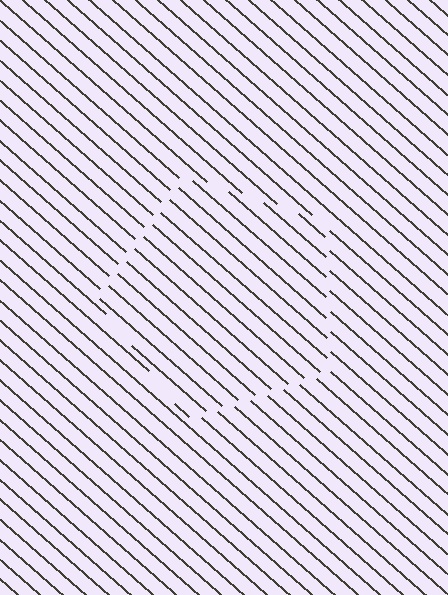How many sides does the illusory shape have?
5 sides — the line-ends trace a pentagon.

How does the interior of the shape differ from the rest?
The interior of the shape contains the same grating, shifted by half a period — the contour is defined by the phase discontinuity where line-ends from the inner and outer gratings abut.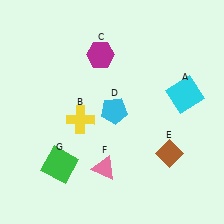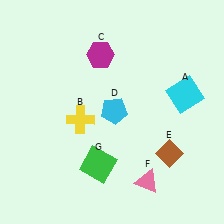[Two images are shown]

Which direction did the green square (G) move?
The green square (G) moved right.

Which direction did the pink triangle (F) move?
The pink triangle (F) moved right.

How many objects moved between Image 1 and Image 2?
2 objects moved between the two images.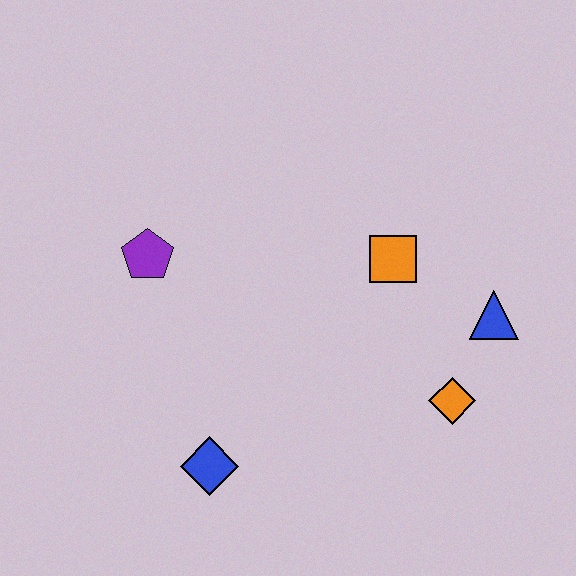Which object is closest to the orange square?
The blue triangle is closest to the orange square.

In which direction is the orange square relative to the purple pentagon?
The orange square is to the right of the purple pentagon.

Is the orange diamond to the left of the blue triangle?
Yes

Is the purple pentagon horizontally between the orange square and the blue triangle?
No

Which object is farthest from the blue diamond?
The blue triangle is farthest from the blue diamond.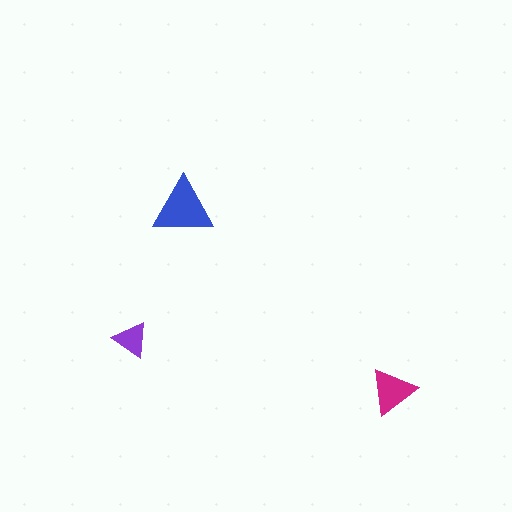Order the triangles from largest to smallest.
the blue one, the magenta one, the purple one.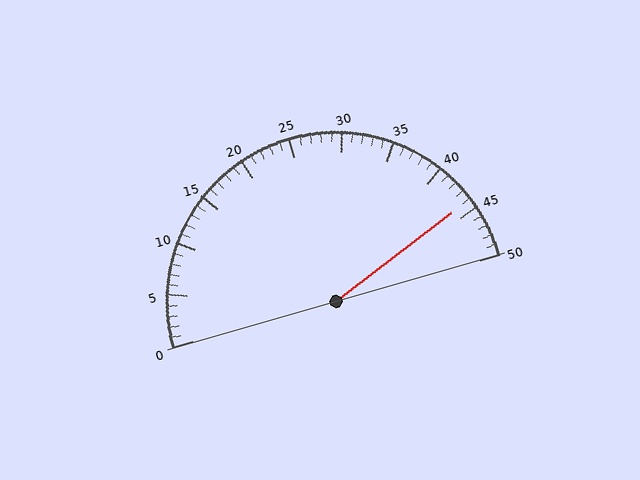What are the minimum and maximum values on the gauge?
The gauge ranges from 0 to 50.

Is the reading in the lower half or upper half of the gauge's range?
The reading is in the upper half of the range (0 to 50).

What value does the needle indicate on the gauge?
The needle indicates approximately 44.